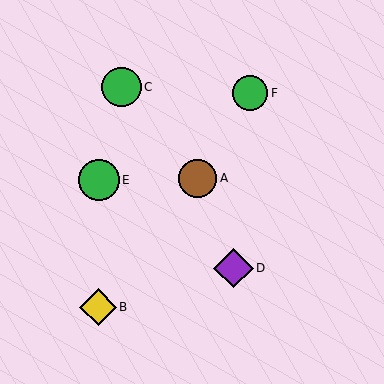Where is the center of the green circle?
The center of the green circle is at (250, 93).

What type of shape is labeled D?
Shape D is a purple diamond.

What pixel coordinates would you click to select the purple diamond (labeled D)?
Click at (233, 268) to select the purple diamond D.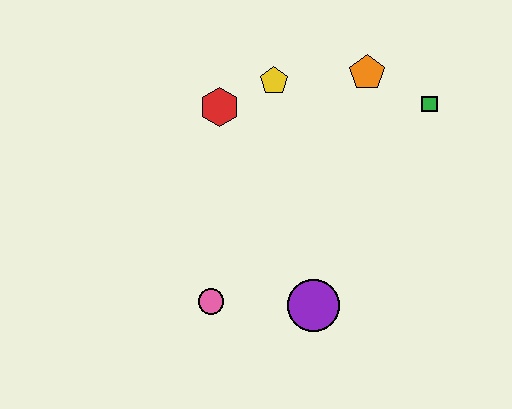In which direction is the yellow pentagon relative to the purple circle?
The yellow pentagon is above the purple circle.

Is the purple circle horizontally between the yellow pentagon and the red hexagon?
No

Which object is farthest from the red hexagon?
The purple circle is farthest from the red hexagon.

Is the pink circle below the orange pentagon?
Yes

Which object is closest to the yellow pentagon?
The red hexagon is closest to the yellow pentagon.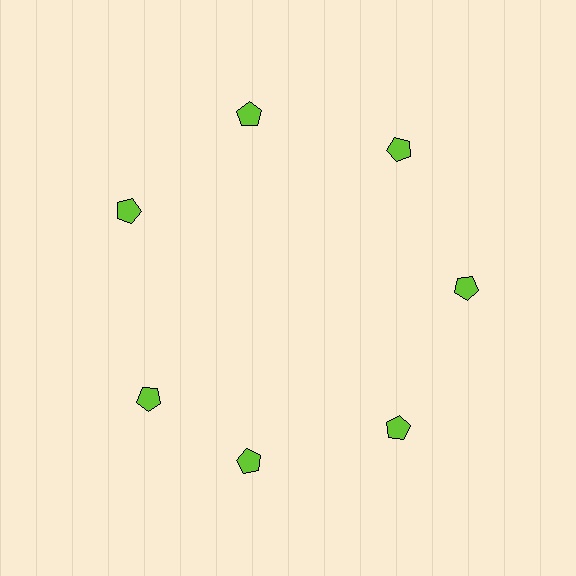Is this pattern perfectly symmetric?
No. The 7 lime pentagons are arranged in a ring, but one element near the 8 o'clock position is rotated out of alignment along the ring, breaking the 7-fold rotational symmetry.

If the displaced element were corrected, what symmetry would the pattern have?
It would have 7-fold rotational symmetry — the pattern would map onto itself every 51 degrees.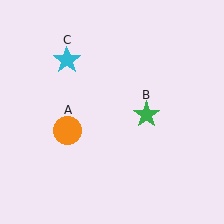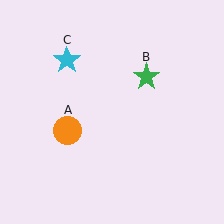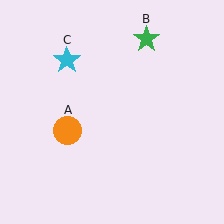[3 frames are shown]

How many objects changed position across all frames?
1 object changed position: green star (object B).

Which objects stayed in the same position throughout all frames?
Orange circle (object A) and cyan star (object C) remained stationary.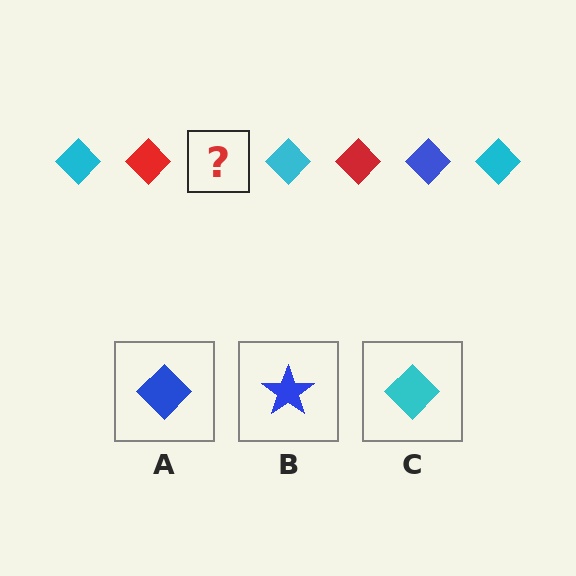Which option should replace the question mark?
Option A.